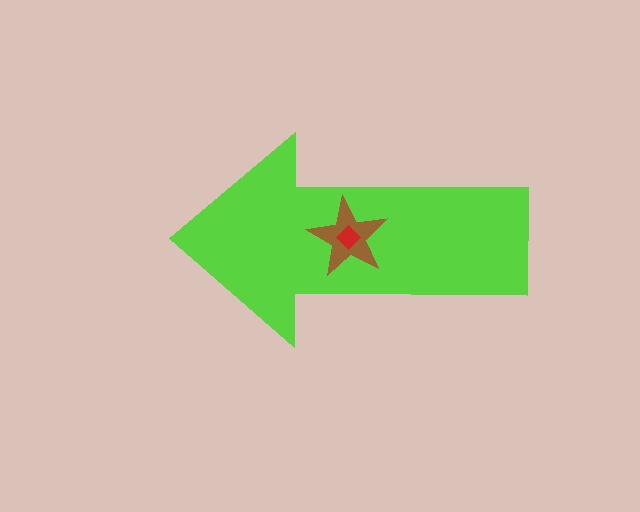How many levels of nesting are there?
3.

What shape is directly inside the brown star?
The red diamond.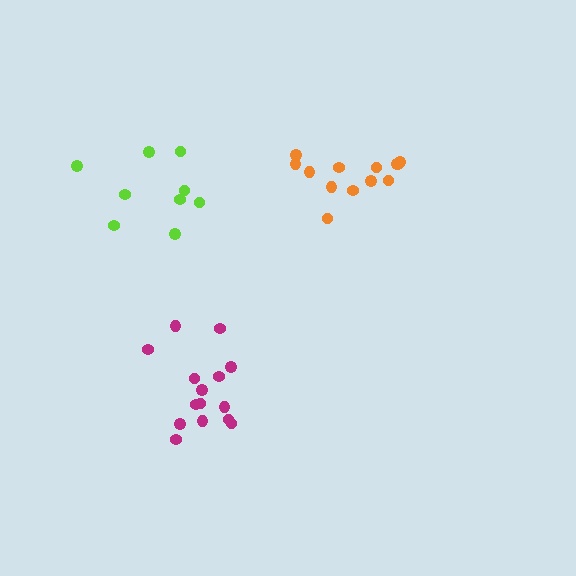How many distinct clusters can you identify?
There are 3 distinct clusters.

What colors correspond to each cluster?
The clusters are colored: orange, lime, magenta.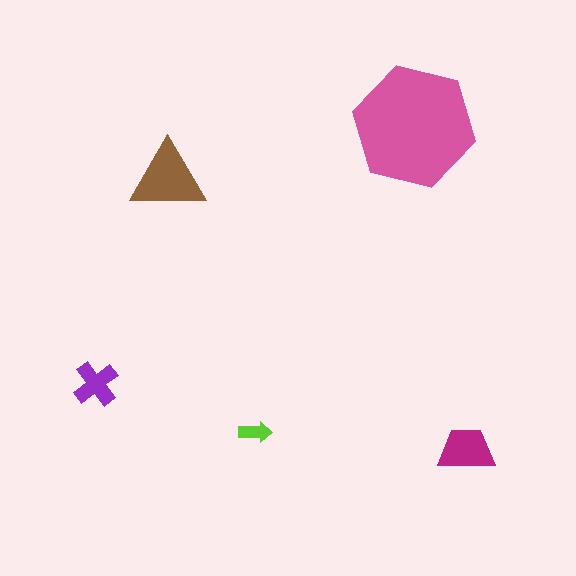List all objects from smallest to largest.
The lime arrow, the purple cross, the magenta trapezoid, the brown triangle, the pink hexagon.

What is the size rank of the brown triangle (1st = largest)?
2nd.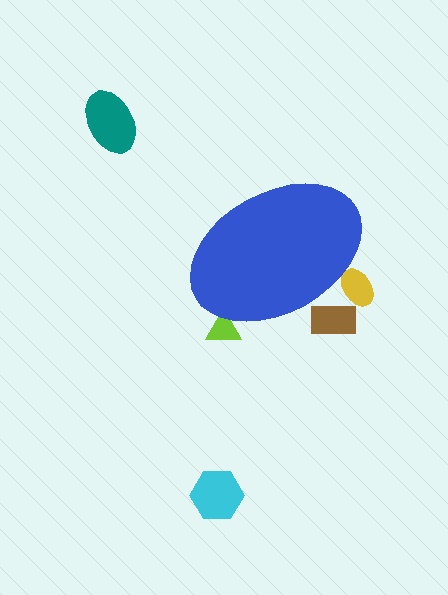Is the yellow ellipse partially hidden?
Yes, the yellow ellipse is partially hidden behind the blue ellipse.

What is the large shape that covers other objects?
A blue ellipse.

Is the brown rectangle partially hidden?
Yes, the brown rectangle is partially hidden behind the blue ellipse.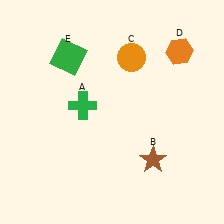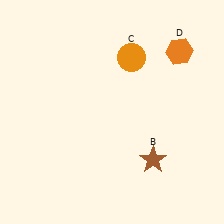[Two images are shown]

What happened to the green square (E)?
The green square (E) was removed in Image 2. It was in the top-left area of Image 1.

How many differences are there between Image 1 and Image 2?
There are 2 differences between the two images.